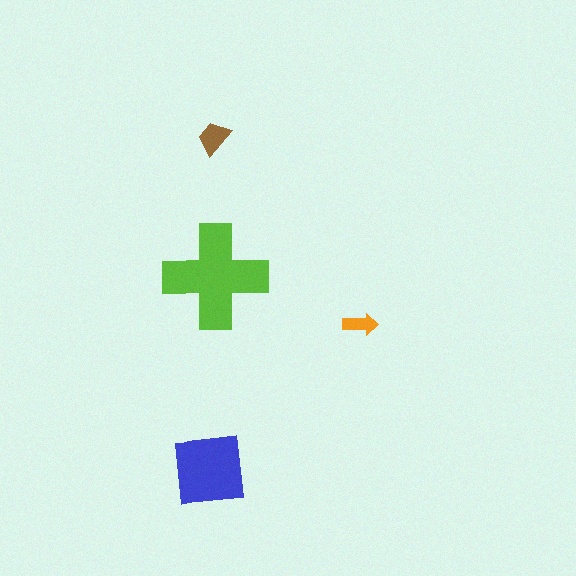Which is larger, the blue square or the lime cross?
The lime cross.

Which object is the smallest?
The orange arrow.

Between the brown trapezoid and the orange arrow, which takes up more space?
The brown trapezoid.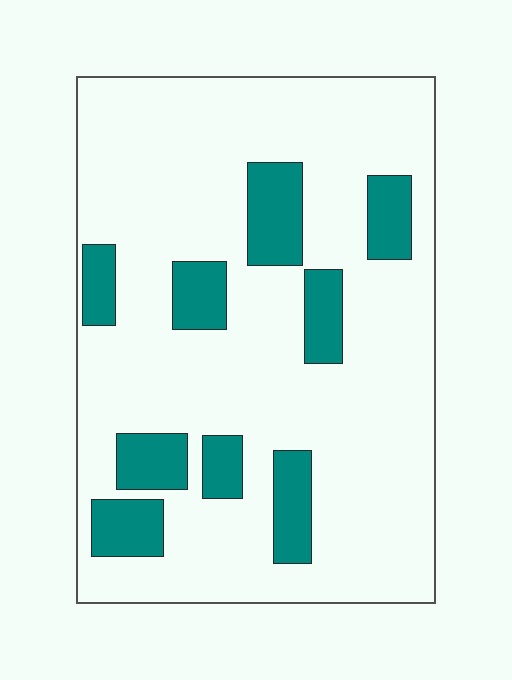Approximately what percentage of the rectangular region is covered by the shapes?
Approximately 20%.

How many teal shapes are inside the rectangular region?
9.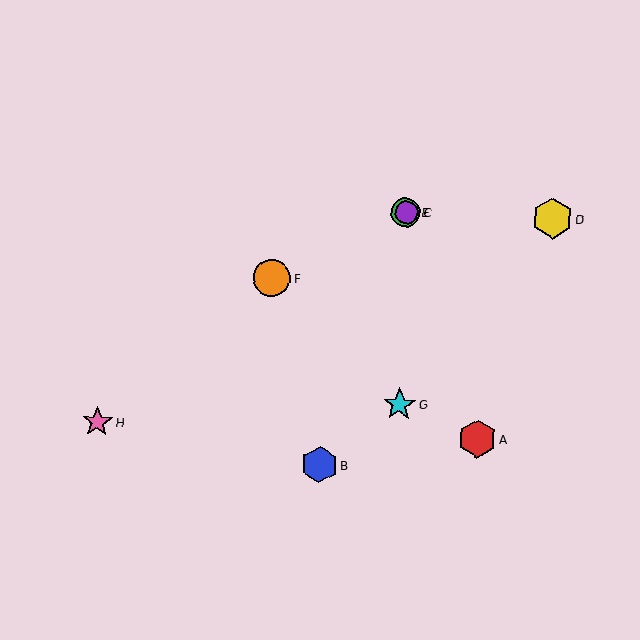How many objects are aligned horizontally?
3 objects (C, D, E) are aligned horizontally.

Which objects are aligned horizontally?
Objects C, D, E are aligned horizontally.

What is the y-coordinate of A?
Object A is at y≈439.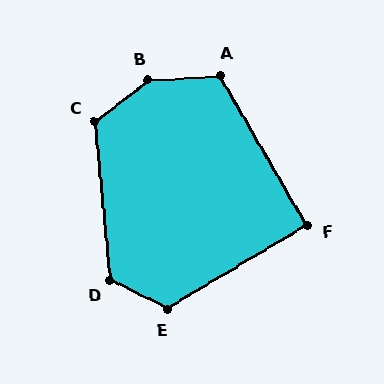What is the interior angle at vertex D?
Approximately 123 degrees (obtuse).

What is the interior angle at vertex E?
Approximately 122 degrees (obtuse).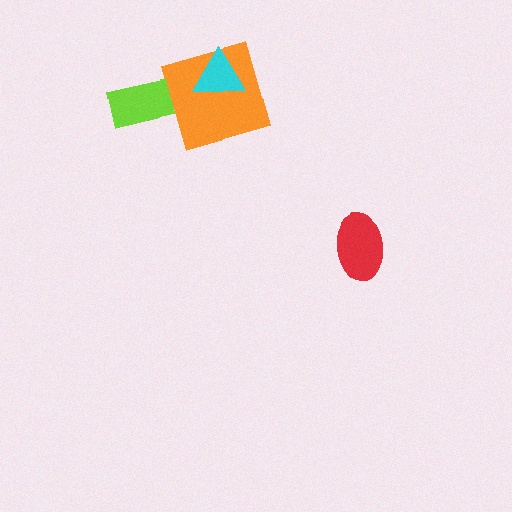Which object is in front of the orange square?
The cyan triangle is in front of the orange square.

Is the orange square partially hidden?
Yes, it is partially covered by another shape.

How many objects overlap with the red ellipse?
0 objects overlap with the red ellipse.